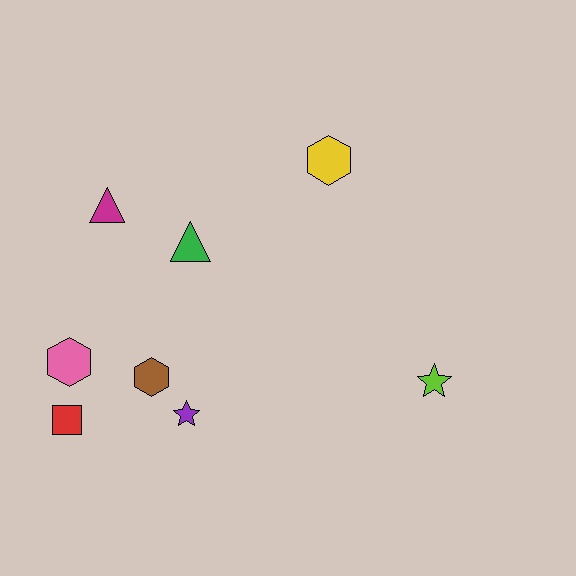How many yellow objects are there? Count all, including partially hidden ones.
There is 1 yellow object.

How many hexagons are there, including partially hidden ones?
There are 3 hexagons.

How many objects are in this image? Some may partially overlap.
There are 8 objects.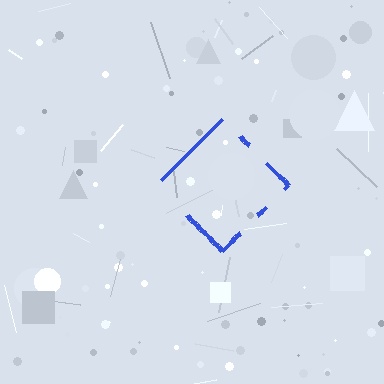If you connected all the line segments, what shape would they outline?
They would outline a diamond.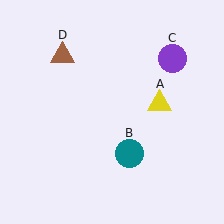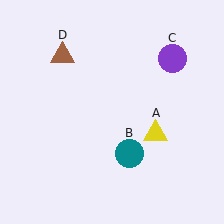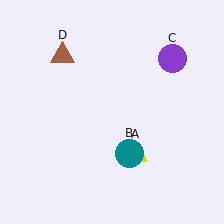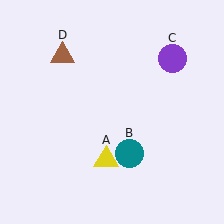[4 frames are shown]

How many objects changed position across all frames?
1 object changed position: yellow triangle (object A).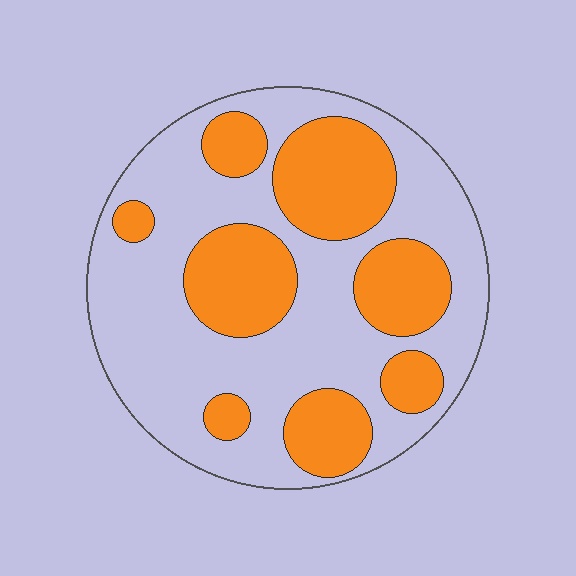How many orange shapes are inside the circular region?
8.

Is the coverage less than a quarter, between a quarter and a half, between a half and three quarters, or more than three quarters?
Between a quarter and a half.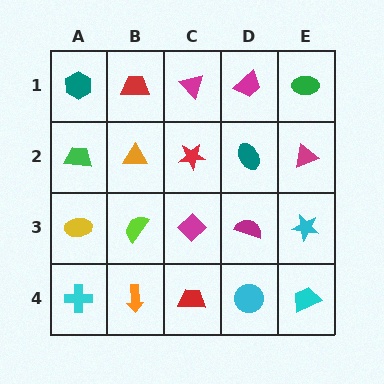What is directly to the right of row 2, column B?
A red star.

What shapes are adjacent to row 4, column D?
A magenta semicircle (row 3, column D), a red trapezoid (row 4, column C), a cyan trapezoid (row 4, column E).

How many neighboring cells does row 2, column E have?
3.